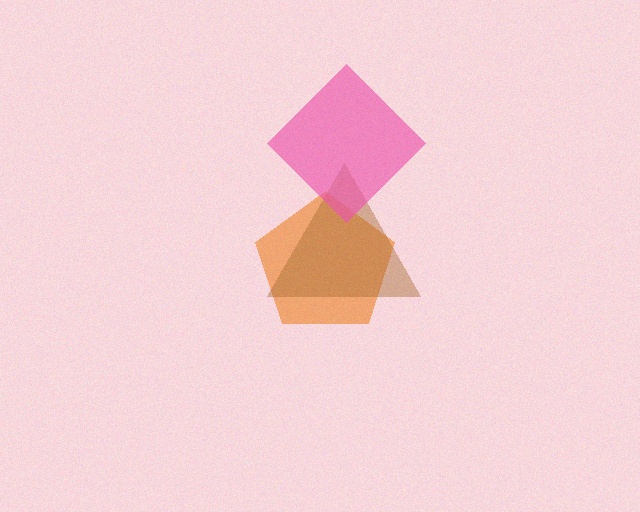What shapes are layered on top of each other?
The layered shapes are: an orange pentagon, a brown triangle, a pink diamond.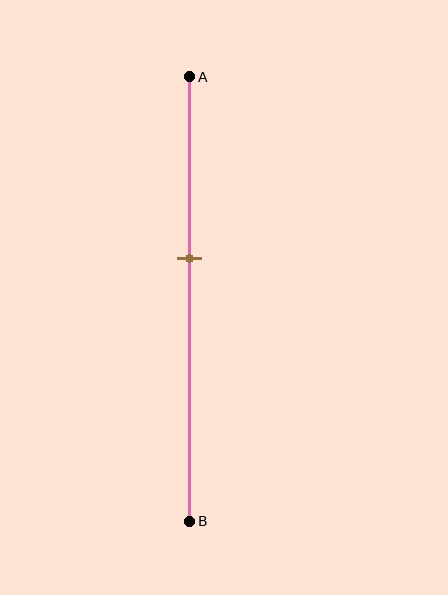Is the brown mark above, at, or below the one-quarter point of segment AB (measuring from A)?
The brown mark is below the one-quarter point of segment AB.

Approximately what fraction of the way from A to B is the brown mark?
The brown mark is approximately 40% of the way from A to B.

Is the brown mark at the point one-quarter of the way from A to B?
No, the mark is at about 40% from A, not at the 25% one-quarter point.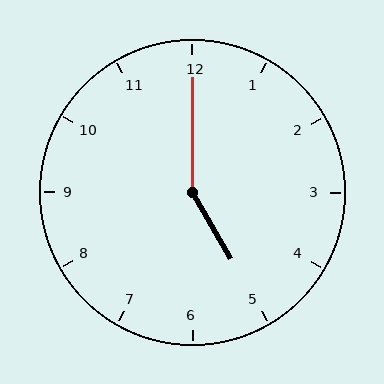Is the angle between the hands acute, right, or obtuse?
It is obtuse.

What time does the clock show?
5:00.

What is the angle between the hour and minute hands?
Approximately 150 degrees.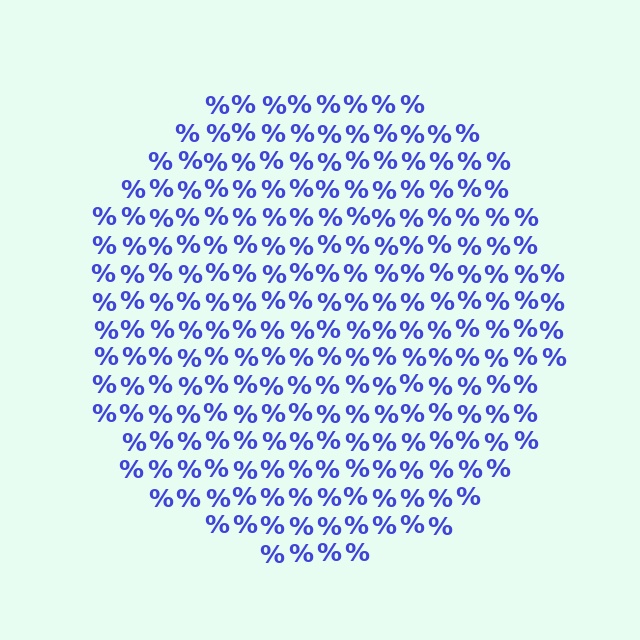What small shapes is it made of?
It is made of small percent signs.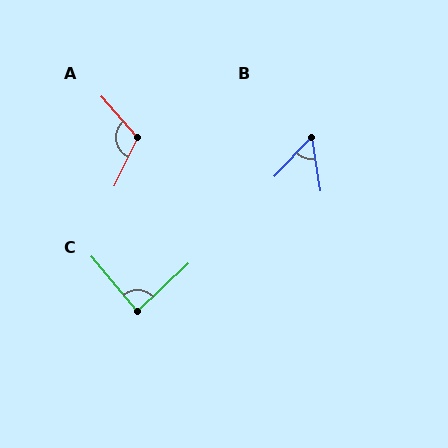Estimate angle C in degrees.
Approximately 87 degrees.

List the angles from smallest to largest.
B (52°), C (87°), A (113°).